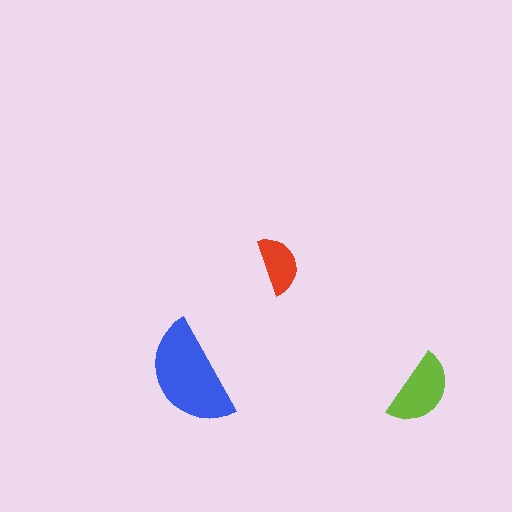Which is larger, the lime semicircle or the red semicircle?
The lime one.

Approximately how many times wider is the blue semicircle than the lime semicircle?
About 1.5 times wider.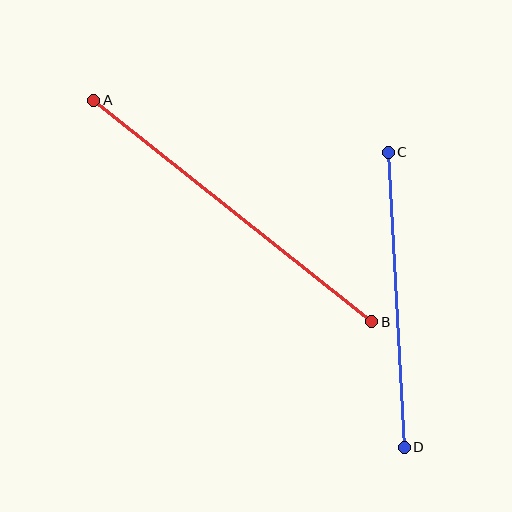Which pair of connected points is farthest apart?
Points A and B are farthest apart.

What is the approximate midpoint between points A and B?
The midpoint is at approximately (233, 211) pixels.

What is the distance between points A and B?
The distance is approximately 356 pixels.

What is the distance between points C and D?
The distance is approximately 295 pixels.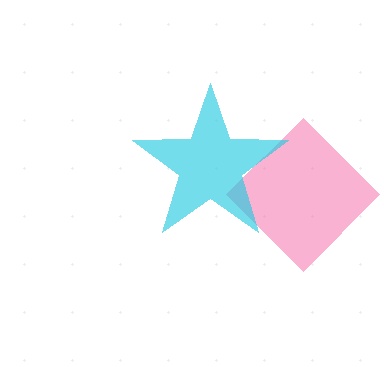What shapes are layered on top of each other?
The layered shapes are: a pink diamond, a cyan star.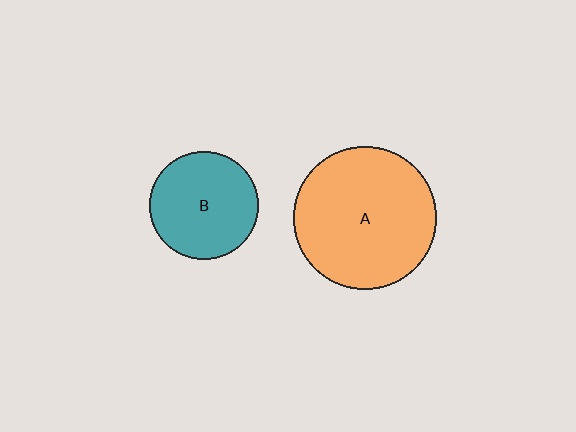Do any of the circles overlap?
No, none of the circles overlap.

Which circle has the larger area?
Circle A (orange).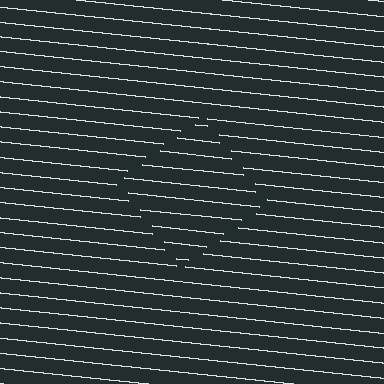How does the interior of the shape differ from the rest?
The interior of the shape contains the same grating, shifted by half a period — the contour is defined by the phase discontinuity where line-ends from the inner and outer gratings abut.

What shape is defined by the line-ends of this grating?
An illusory square. The interior of the shape contains the same grating, shifted by half a period — the contour is defined by the phase discontinuity where line-ends from the inner and outer gratings abut.